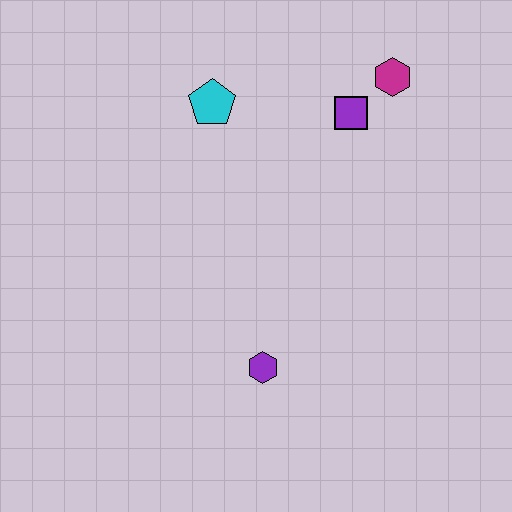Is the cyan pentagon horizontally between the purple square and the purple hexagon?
No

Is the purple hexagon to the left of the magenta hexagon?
Yes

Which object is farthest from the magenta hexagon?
The purple hexagon is farthest from the magenta hexagon.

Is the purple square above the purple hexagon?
Yes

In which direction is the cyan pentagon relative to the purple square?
The cyan pentagon is to the left of the purple square.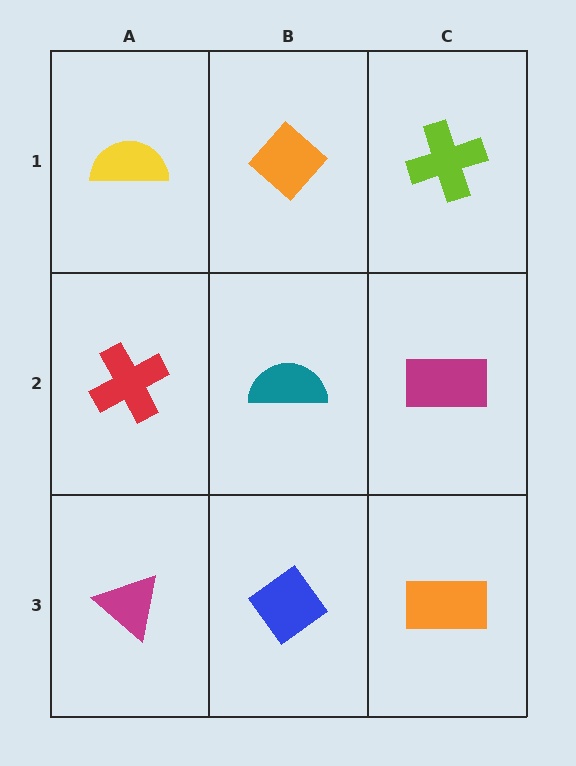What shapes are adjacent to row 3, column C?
A magenta rectangle (row 2, column C), a blue diamond (row 3, column B).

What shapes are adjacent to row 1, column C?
A magenta rectangle (row 2, column C), an orange diamond (row 1, column B).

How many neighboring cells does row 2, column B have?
4.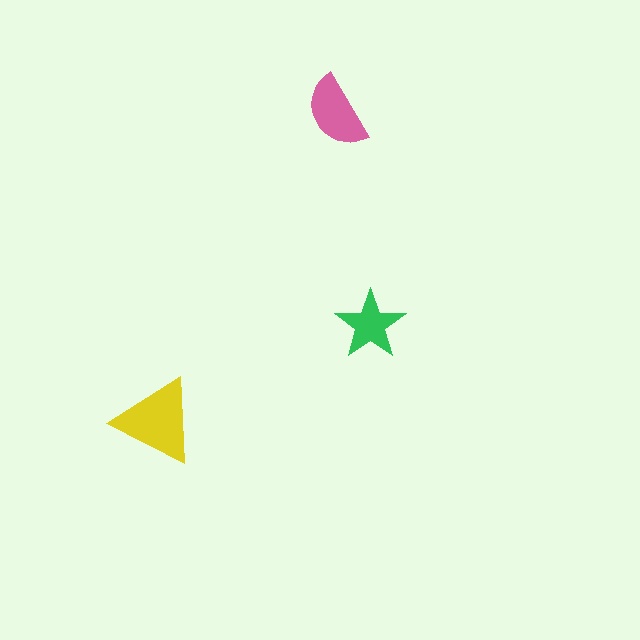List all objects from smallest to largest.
The green star, the pink semicircle, the yellow triangle.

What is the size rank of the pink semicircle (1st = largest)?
2nd.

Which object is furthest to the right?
The green star is rightmost.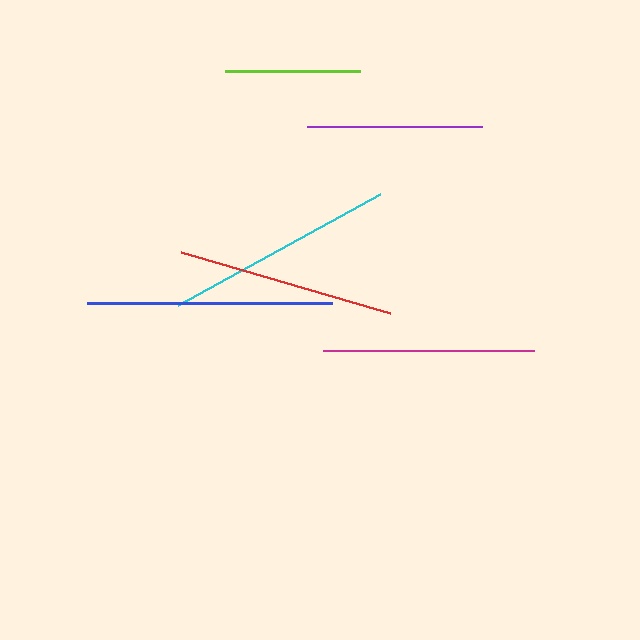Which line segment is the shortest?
The lime line is the shortest at approximately 135 pixels.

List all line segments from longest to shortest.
From longest to shortest: blue, cyan, red, magenta, purple, lime.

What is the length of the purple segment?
The purple segment is approximately 175 pixels long.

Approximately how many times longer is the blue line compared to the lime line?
The blue line is approximately 1.8 times the length of the lime line.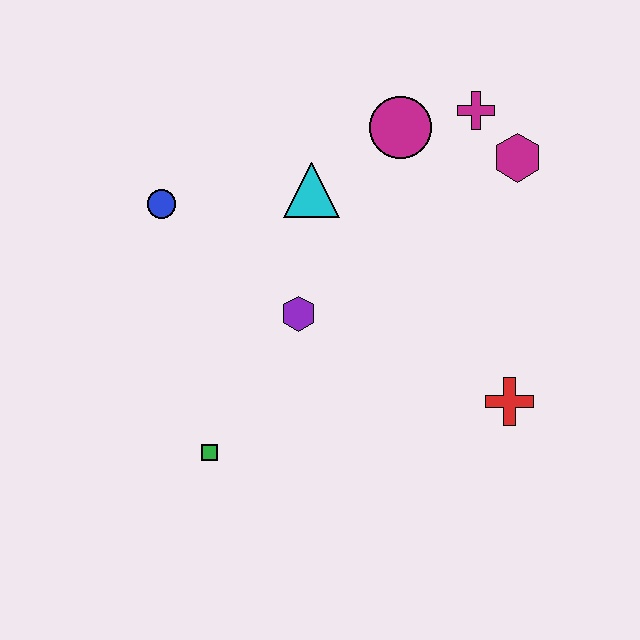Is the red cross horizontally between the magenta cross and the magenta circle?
No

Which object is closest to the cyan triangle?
The magenta circle is closest to the cyan triangle.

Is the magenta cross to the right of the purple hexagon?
Yes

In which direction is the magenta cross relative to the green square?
The magenta cross is above the green square.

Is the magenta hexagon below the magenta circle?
Yes